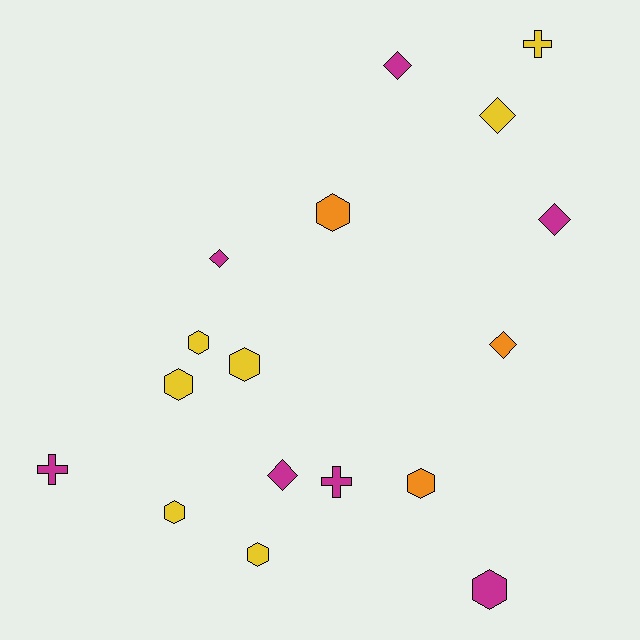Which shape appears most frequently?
Hexagon, with 8 objects.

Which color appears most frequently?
Yellow, with 7 objects.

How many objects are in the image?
There are 17 objects.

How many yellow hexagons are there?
There are 5 yellow hexagons.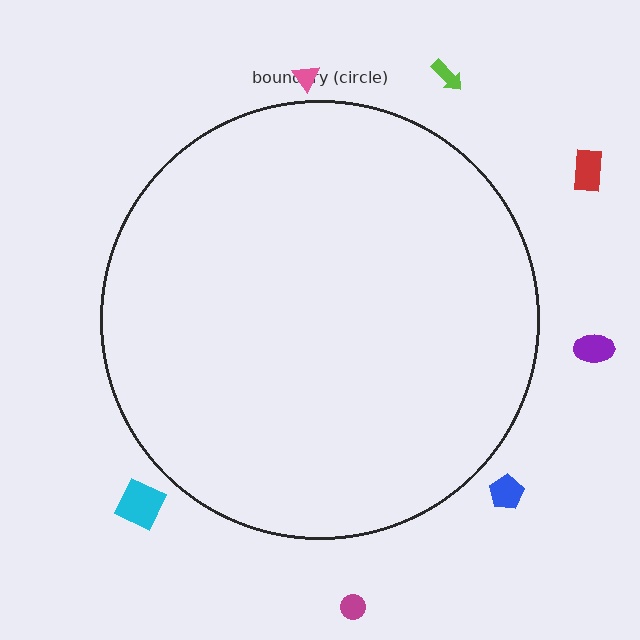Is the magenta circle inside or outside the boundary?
Outside.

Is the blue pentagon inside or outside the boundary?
Outside.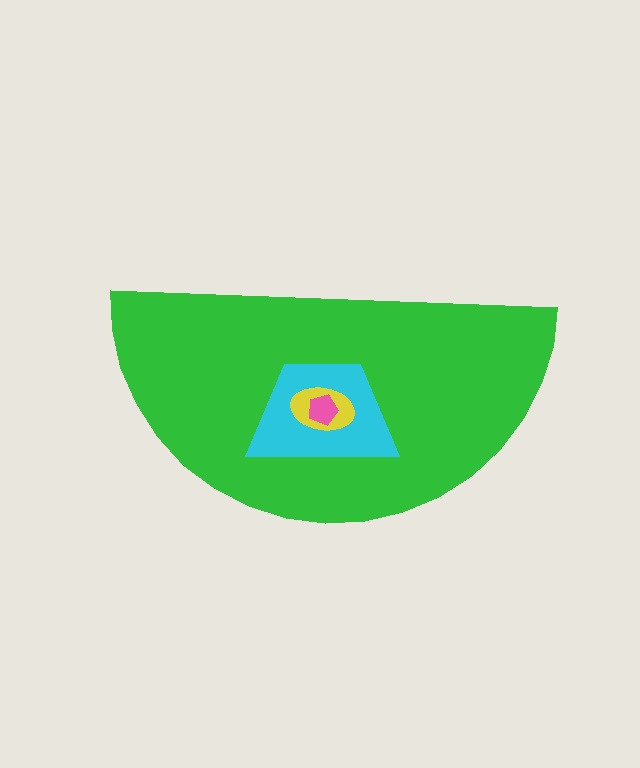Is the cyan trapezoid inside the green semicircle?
Yes.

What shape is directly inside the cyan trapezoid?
The yellow ellipse.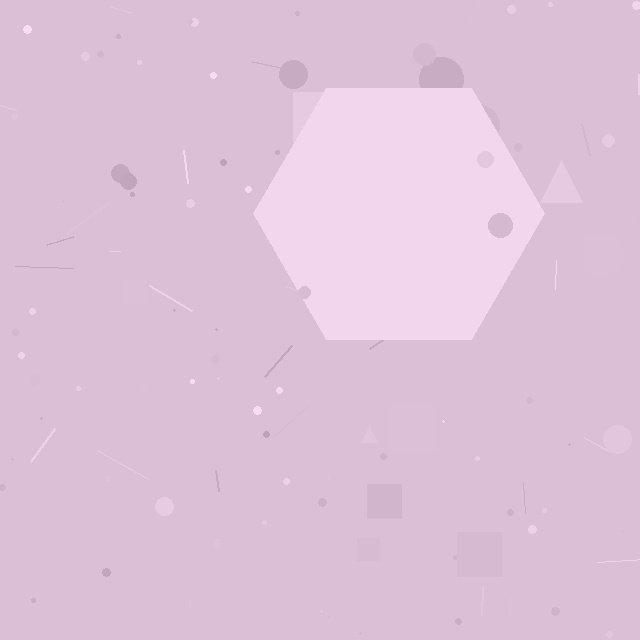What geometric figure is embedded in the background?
A hexagon is embedded in the background.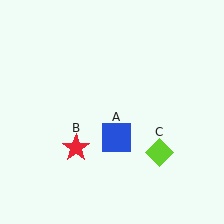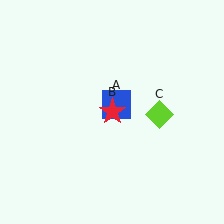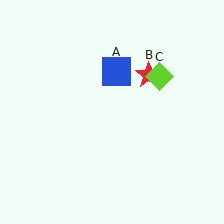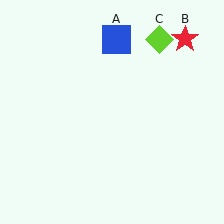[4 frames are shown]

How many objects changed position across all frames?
3 objects changed position: blue square (object A), red star (object B), lime diamond (object C).